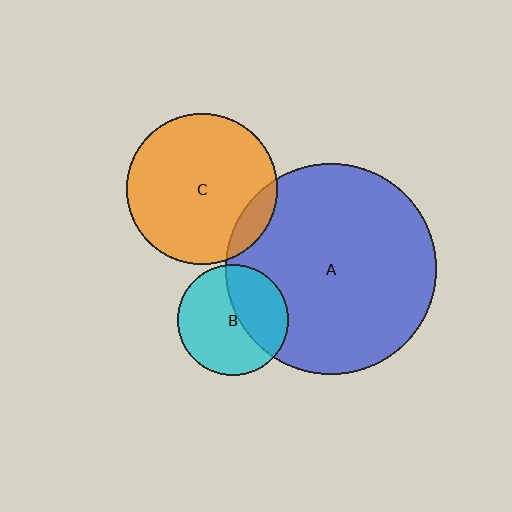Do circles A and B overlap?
Yes.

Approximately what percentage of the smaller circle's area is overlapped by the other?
Approximately 40%.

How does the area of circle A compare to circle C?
Approximately 2.0 times.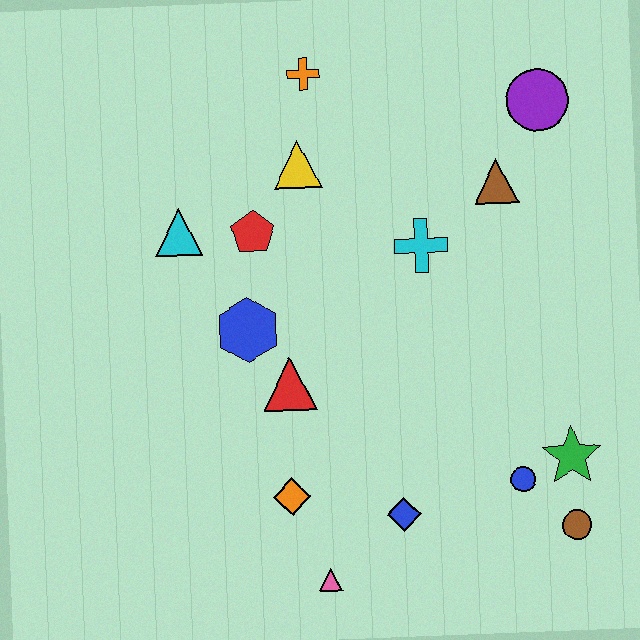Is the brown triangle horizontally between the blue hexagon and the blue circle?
Yes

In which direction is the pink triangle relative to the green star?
The pink triangle is to the left of the green star.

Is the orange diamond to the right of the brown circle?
No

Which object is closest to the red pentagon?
The cyan triangle is closest to the red pentagon.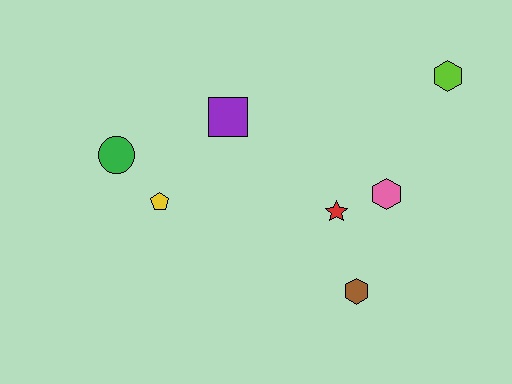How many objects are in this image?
There are 7 objects.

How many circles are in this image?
There is 1 circle.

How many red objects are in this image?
There is 1 red object.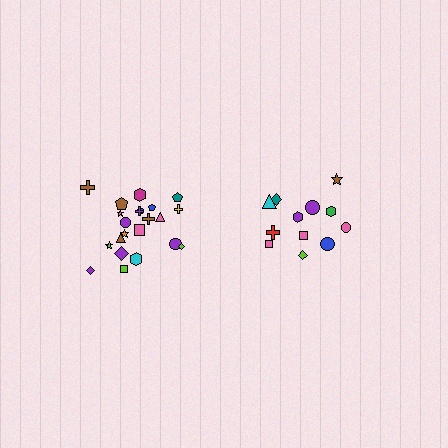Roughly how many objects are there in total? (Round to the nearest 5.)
Roughly 35 objects in total.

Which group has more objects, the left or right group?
The left group.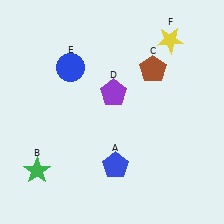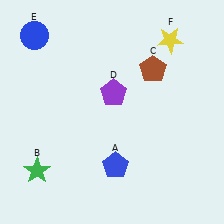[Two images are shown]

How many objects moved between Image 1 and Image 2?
1 object moved between the two images.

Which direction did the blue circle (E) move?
The blue circle (E) moved left.